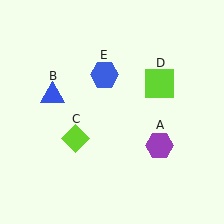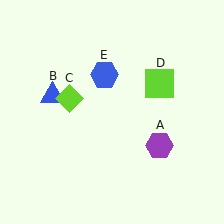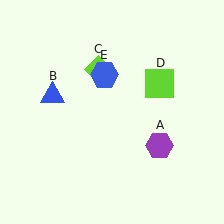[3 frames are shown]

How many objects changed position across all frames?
1 object changed position: lime diamond (object C).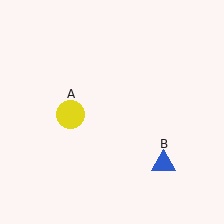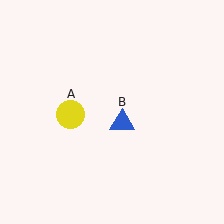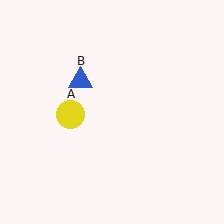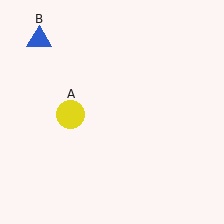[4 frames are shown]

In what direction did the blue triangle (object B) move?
The blue triangle (object B) moved up and to the left.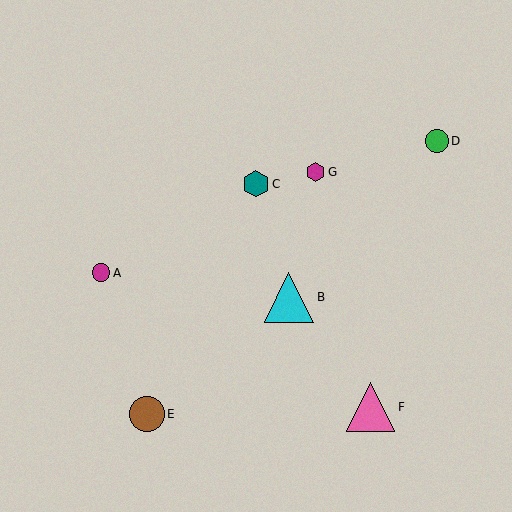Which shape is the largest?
The cyan triangle (labeled B) is the largest.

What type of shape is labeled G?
Shape G is a magenta hexagon.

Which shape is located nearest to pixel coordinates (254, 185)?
The teal hexagon (labeled C) at (256, 184) is nearest to that location.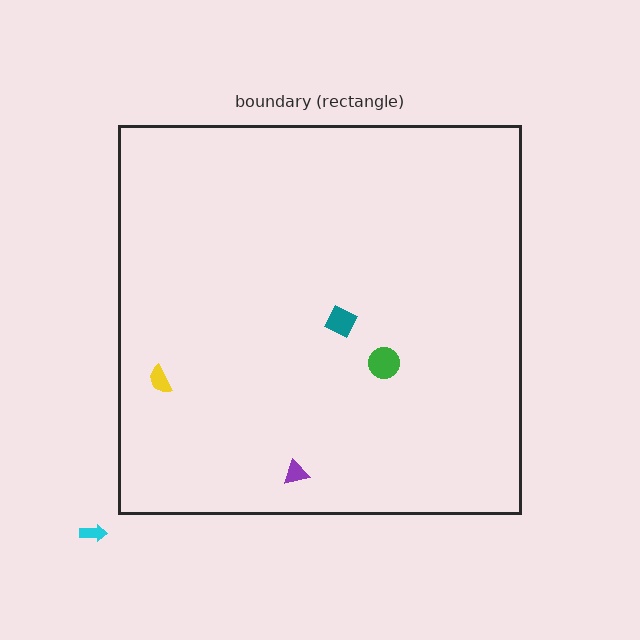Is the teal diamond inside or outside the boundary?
Inside.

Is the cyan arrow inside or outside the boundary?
Outside.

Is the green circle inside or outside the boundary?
Inside.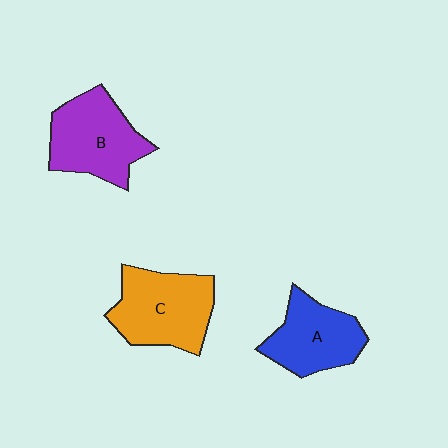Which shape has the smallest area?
Shape A (blue).